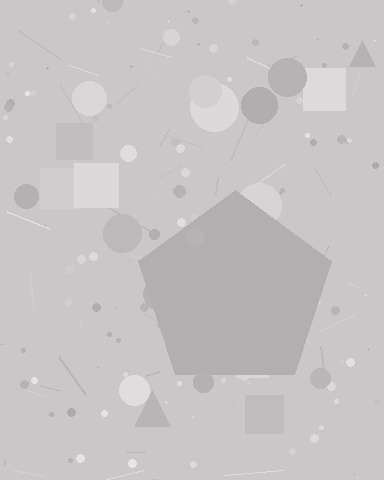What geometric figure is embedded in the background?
A pentagon is embedded in the background.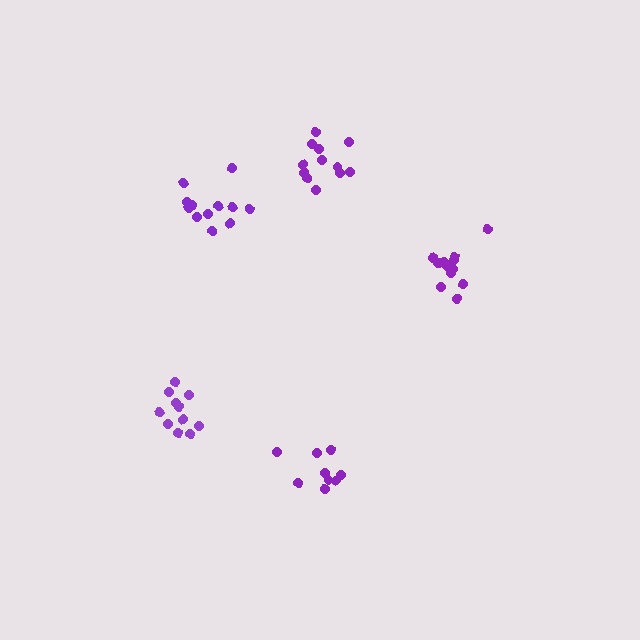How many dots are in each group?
Group 1: 9 dots, Group 2: 14 dots, Group 3: 12 dots, Group 4: 11 dots, Group 5: 12 dots (58 total).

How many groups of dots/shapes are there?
There are 5 groups.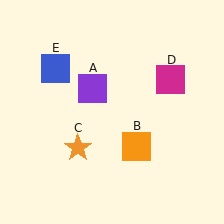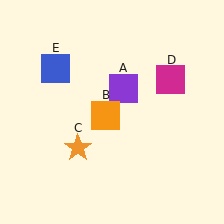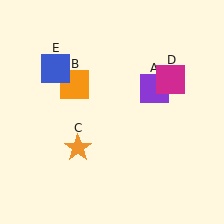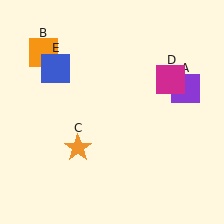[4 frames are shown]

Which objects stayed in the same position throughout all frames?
Orange star (object C) and magenta square (object D) and blue square (object E) remained stationary.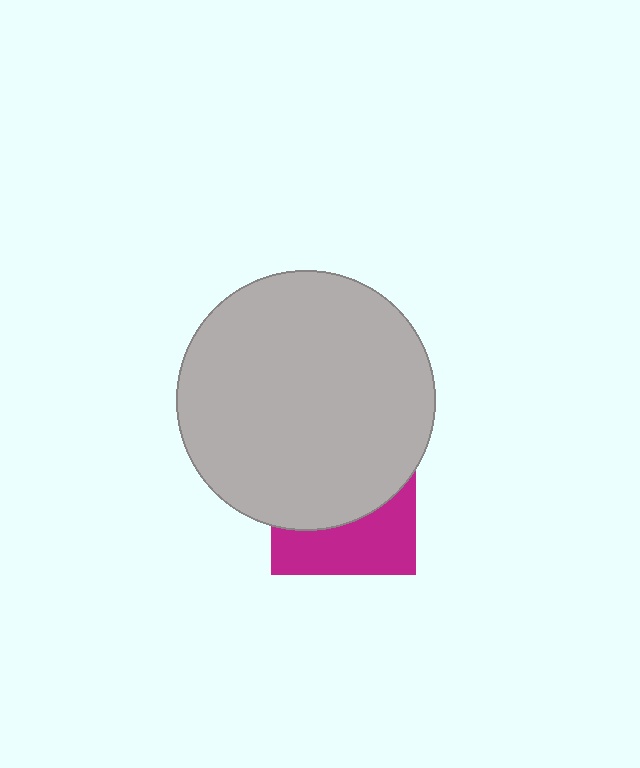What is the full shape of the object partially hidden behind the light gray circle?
The partially hidden object is a magenta square.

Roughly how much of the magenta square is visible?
A small part of it is visible (roughly 40%).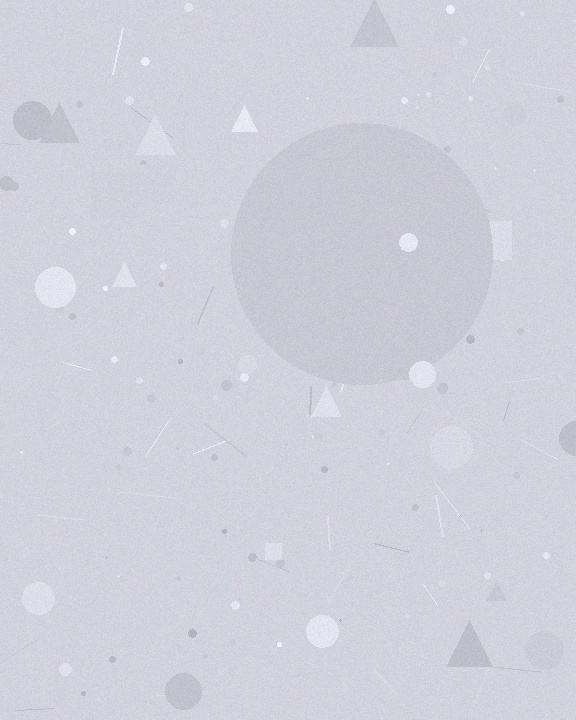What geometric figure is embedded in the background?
A circle is embedded in the background.